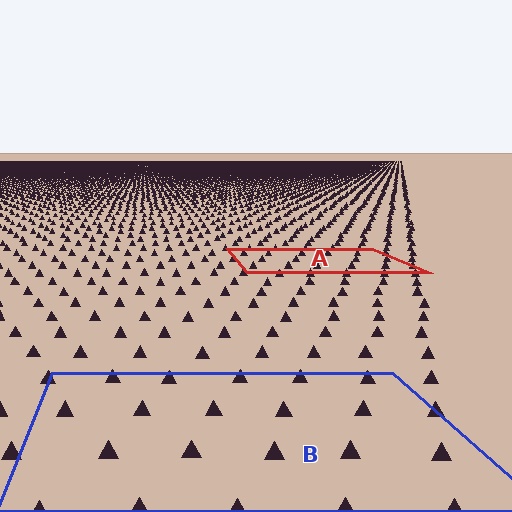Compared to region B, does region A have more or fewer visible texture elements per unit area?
Region A has more texture elements per unit area — they are packed more densely because it is farther away.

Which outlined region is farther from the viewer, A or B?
Region A is farther from the viewer — the texture elements inside it appear smaller and more densely packed.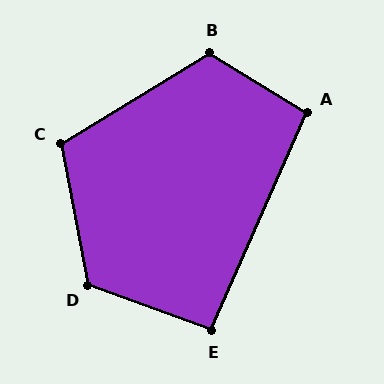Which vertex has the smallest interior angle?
E, at approximately 94 degrees.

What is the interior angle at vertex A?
Approximately 97 degrees (obtuse).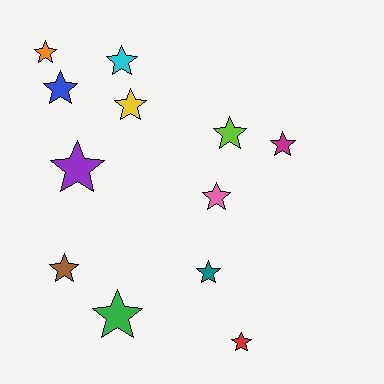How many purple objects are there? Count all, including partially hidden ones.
There is 1 purple object.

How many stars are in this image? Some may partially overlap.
There are 12 stars.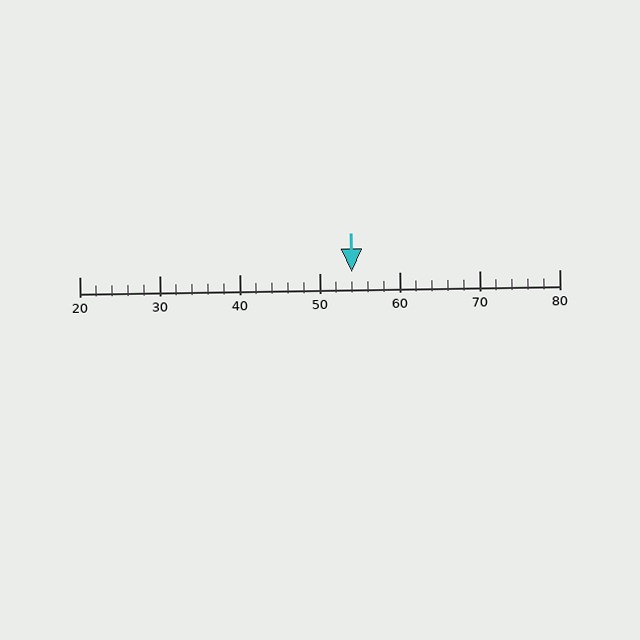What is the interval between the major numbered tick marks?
The major tick marks are spaced 10 units apart.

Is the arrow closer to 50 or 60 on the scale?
The arrow is closer to 50.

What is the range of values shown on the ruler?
The ruler shows values from 20 to 80.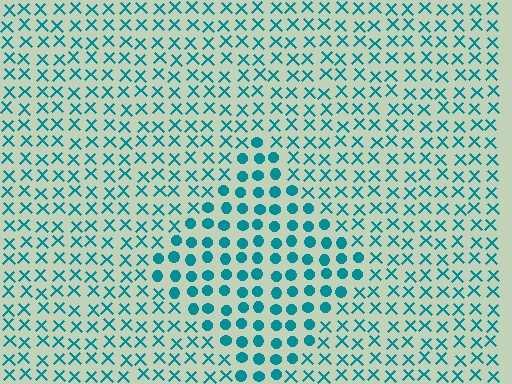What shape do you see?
I see a diamond.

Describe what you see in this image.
The image is filled with small teal elements arranged in a uniform grid. A diamond-shaped region contains circles, while the surrounding area contains X marks. The boundary is defined purely by the change in element shape.